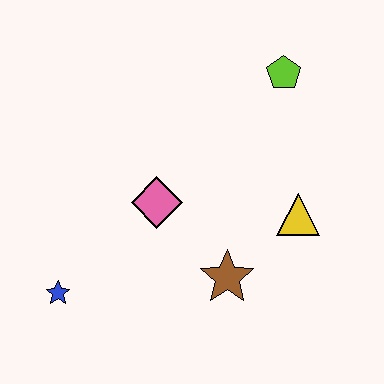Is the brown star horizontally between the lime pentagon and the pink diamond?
Yes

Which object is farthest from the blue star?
The lime pentagon is farthest from the blue star.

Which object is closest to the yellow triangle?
The brown star is closest to the yellow triangle.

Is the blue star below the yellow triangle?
Yes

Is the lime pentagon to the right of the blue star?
Yes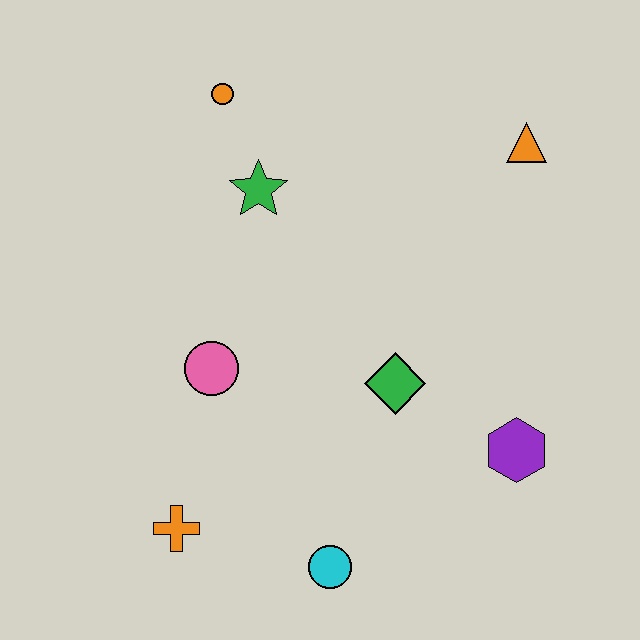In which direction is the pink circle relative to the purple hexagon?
The pink circle is to the left of the purple hexagon.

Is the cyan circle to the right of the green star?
Yes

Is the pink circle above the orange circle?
No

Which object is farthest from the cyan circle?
The orange circle is farthest from the cyan circle.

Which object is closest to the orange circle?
The green star is closest to the orange circle.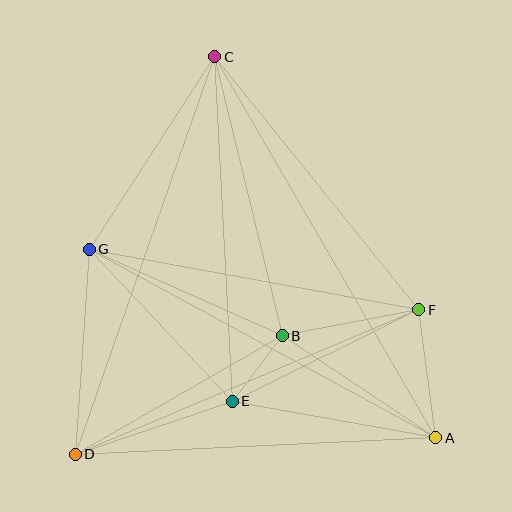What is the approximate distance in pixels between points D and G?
The distance between D and G is approximately 205 pixels.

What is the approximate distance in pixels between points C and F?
The distance between C and F is approximately 325 pixels.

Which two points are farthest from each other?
Points A and C are farthest from each other.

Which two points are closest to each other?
Points B and E are closest to each other.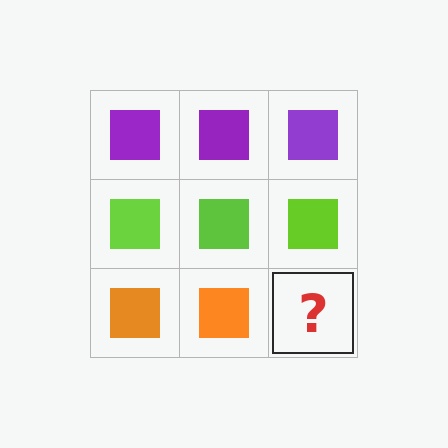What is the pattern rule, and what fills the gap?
The rule is that each row has a consistent color. The gap should be filled with an orange square.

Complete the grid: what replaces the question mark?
The question mark should be replaced with an orange square.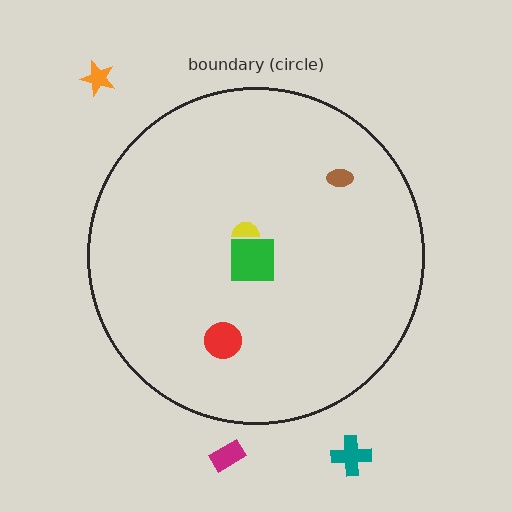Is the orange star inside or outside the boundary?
Outside.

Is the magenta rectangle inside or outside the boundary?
Outside.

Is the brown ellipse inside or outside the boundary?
Inside.